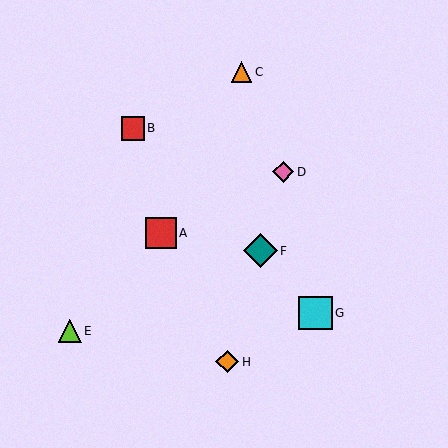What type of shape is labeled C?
Shape C is an orange triangle.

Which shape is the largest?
The teal diamond (labeled F) is the largest.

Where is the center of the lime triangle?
The center of the lime triangle is at (70, 331).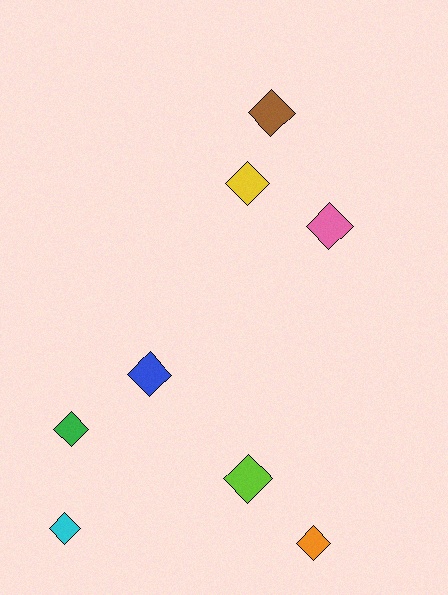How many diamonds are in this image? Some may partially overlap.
There are 8 diamonds.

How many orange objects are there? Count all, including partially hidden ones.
There is 1 orange object.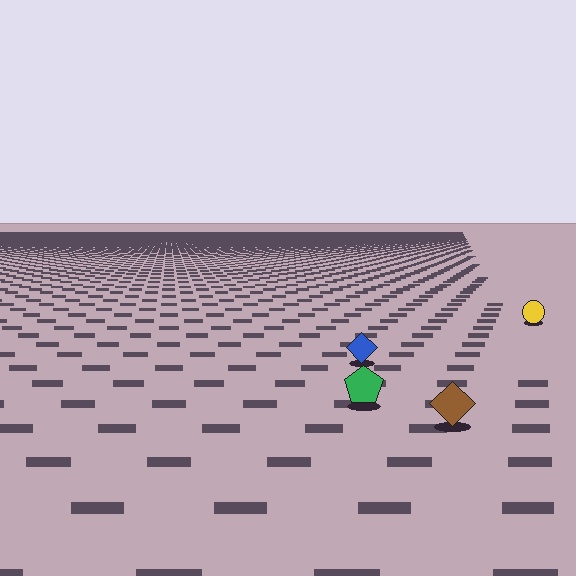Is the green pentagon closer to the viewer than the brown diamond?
No. The brown diamond is closer — you can tell from the texture gradient: the ground texture is coarser near it.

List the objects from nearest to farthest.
From nearest to farthest: the brown diamond, the green pentagon, the blue diamond, the yellow circle.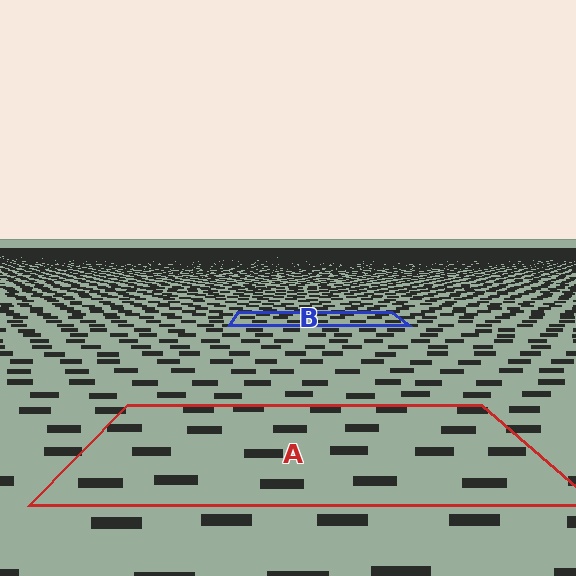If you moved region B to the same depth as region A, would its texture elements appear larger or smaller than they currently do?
They would appear larger. At a closer depth, the same texture elements are projected at a bigger on-screen size.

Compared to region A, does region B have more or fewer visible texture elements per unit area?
Region B has more texture elements per unit area — they are packed more densely because it is farther away.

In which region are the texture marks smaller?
The texture marks are smaller in region B, because it is farther away.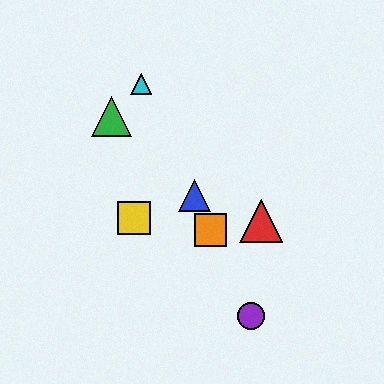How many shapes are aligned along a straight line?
4 shapes (the blue triangle, the purple circle, the orange square, the cyan triangle) are aligned along a straight line.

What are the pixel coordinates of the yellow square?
The yellow square is at (134, 218).